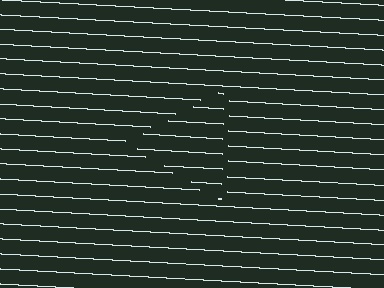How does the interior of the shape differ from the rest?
The interior of the shape contains the same grating, shifted by half a period — the contour is defined by the phase discontinuity where line-ends from the inner and outer gratings abut.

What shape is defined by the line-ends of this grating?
An illusory triangle. The interior of the shape contains the same grating, shifted by half a period — the contour is defined by the phase discontinuity where line-ends from the inner and outer gratings abut.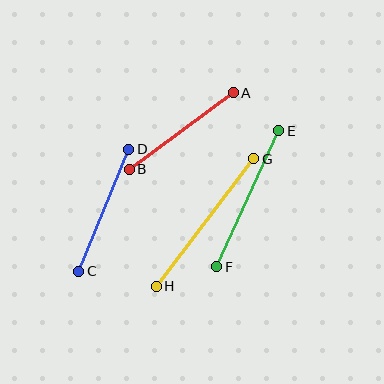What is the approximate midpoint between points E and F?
The midpoint is at approximately (248, 199) pixels.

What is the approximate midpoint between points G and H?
The midpoint is at approximately (205, 222) pixels.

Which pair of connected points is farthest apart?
Points G and H are farthest apart.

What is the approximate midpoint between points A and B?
The midpoint is at approximately (181, 131) pixels.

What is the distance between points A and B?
The distance is approximately 129 pixels.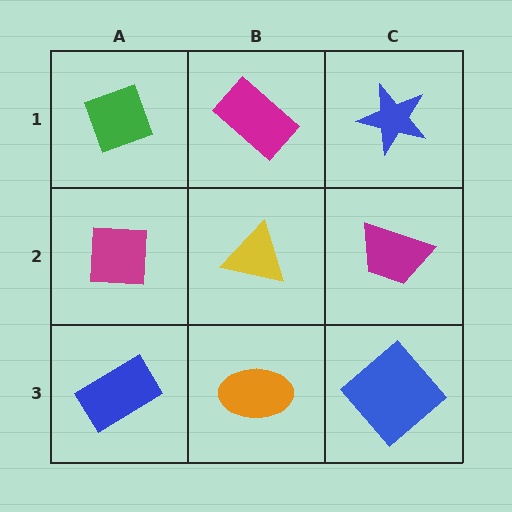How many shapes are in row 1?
3 shapes.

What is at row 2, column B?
A yellow triangle.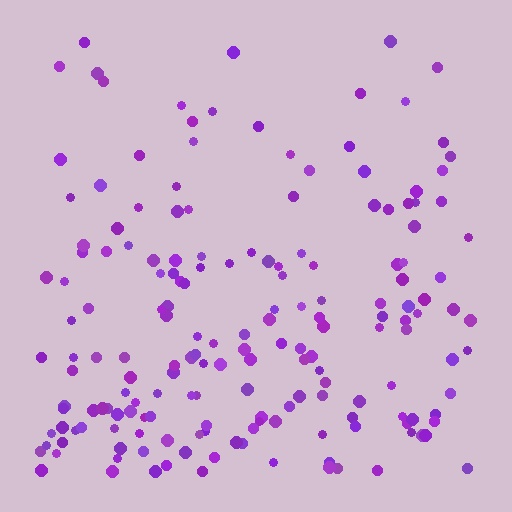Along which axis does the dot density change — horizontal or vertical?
Vertical.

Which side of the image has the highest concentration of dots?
The bottom.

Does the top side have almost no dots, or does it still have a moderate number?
Still a moderate number, just noticeably fewer than the bottom.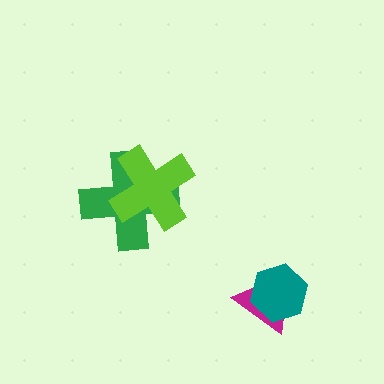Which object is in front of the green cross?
The lime cross is in front of the green cross.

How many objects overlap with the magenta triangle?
1 object overlaps with the magenta triangle.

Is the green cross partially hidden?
Yes, it is partially covered by another shape.